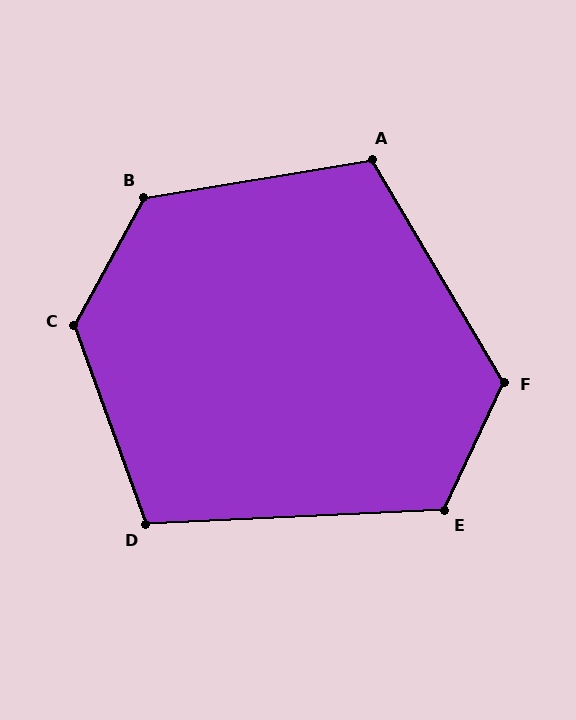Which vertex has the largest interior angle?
C, at approximately 131 degrees.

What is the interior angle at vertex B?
Approximately 128 degrees (obtuse).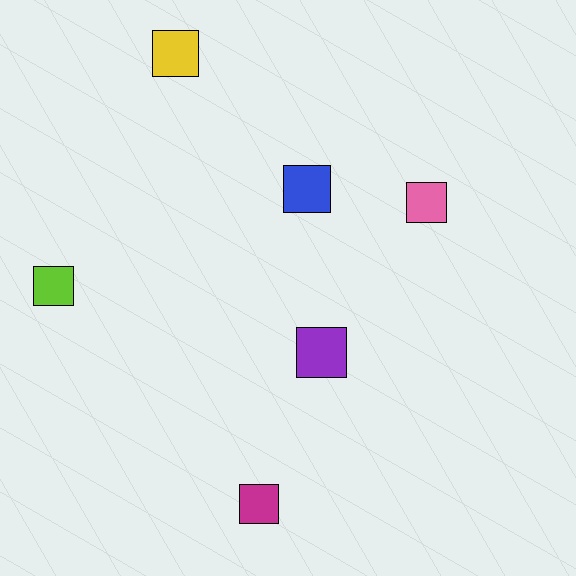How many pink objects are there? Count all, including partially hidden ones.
There is 1 pink object.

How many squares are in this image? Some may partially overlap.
There are 6 squares.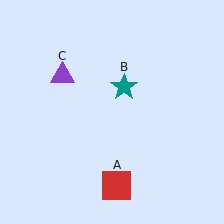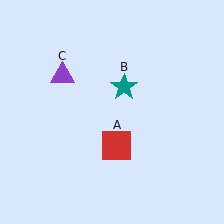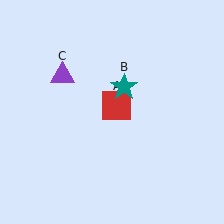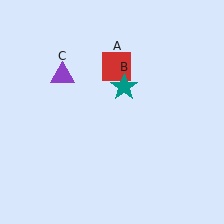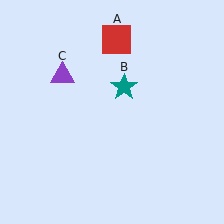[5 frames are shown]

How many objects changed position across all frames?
1 object changed position: red square (object A).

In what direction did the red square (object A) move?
The red square (object A) moved up.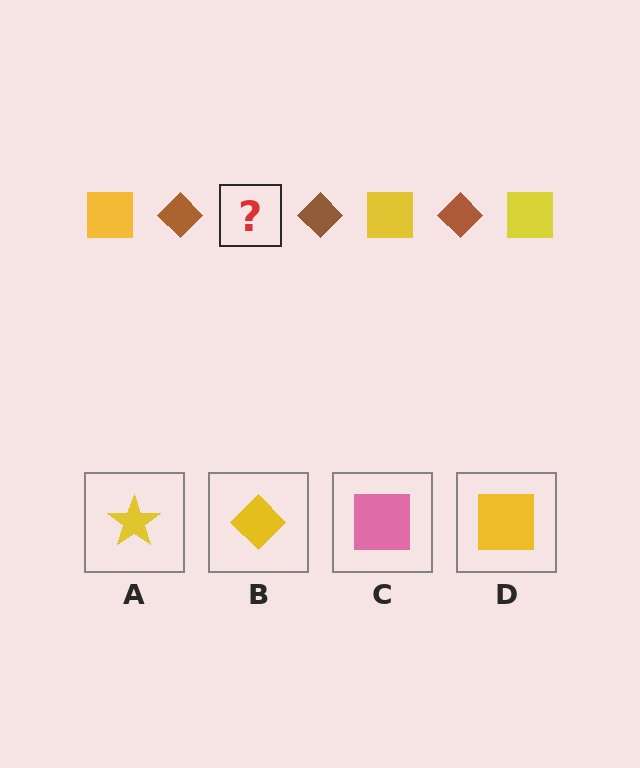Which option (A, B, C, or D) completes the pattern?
D.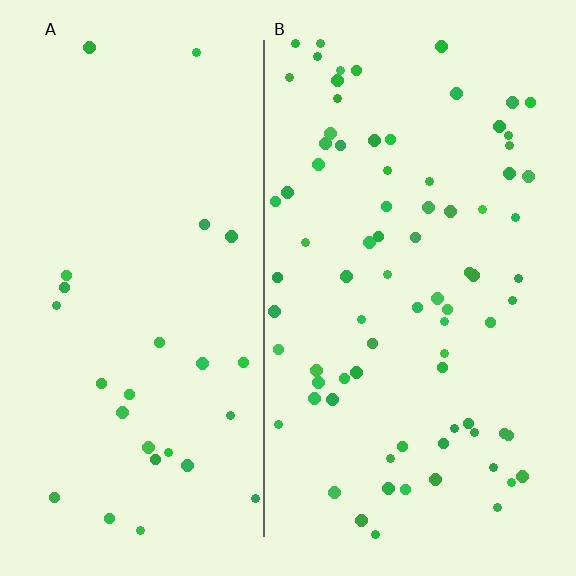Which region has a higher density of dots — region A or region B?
B (the right).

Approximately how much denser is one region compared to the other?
Approximately 2.9× — region B over region A.